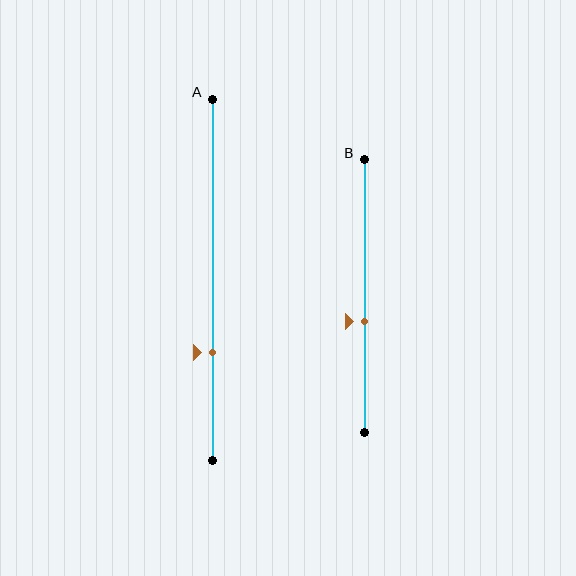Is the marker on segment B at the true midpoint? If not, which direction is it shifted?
No, the marker on segment B is shifted downward by about 10% of the segment length.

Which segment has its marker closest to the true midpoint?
Segment B has its marker closest to the true midpoint.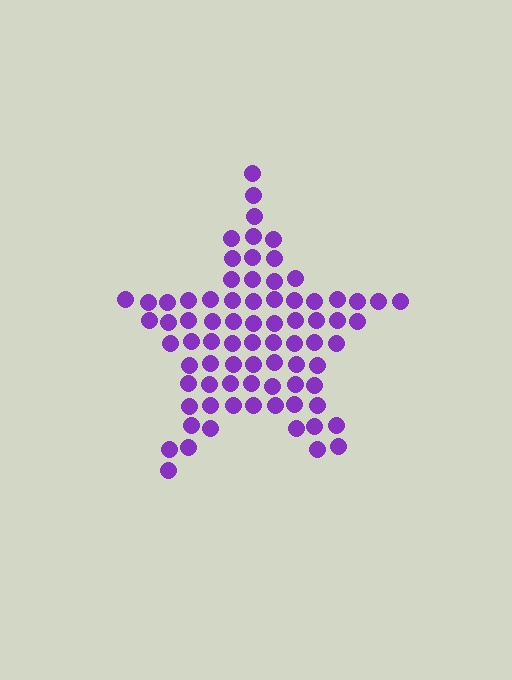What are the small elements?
The small elements are circles.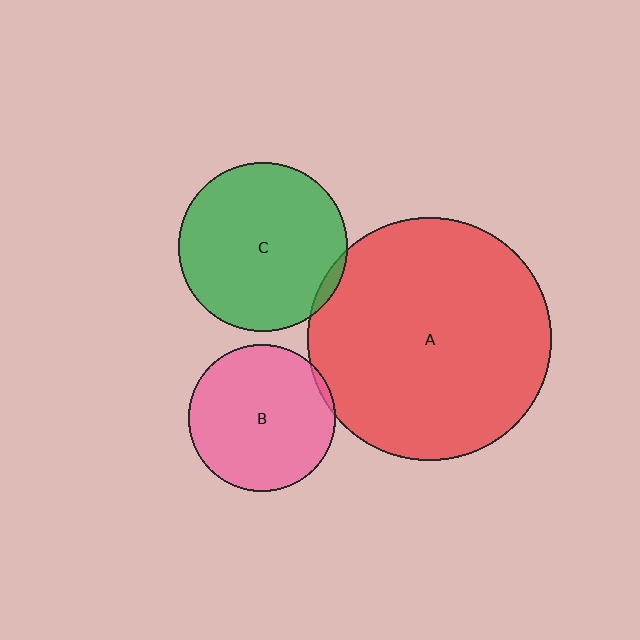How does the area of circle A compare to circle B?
Approximately 2.7 times.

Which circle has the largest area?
Circle A (red).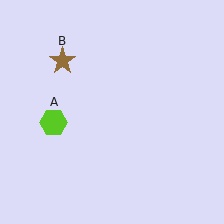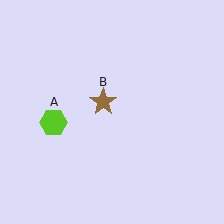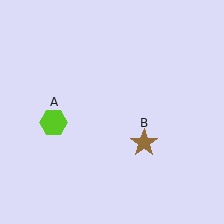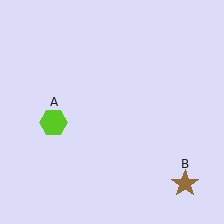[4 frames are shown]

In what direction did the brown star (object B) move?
The brown star (object B) moved down and to the right.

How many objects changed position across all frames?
1 object changed position: brown star (object B).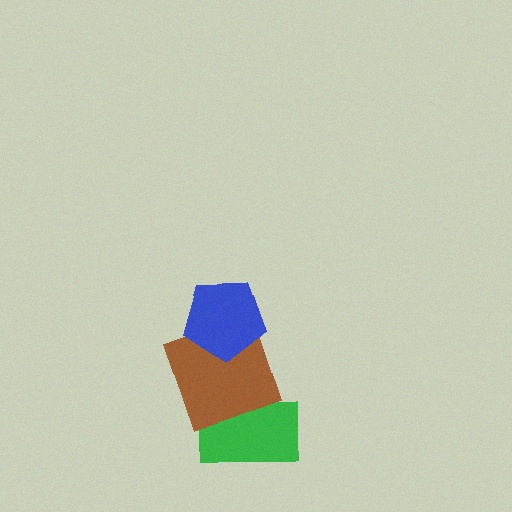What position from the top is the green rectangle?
The green rectangle is 3rd from the top.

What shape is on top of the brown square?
The blue pentagon is on top of the brown square.